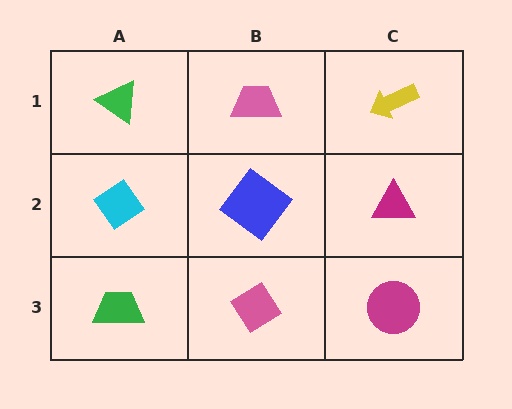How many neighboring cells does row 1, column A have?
2.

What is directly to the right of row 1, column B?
A yellow arrow.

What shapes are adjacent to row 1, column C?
A magenta triangle (row 2, column C), a pink trapezoid (row 1, column B).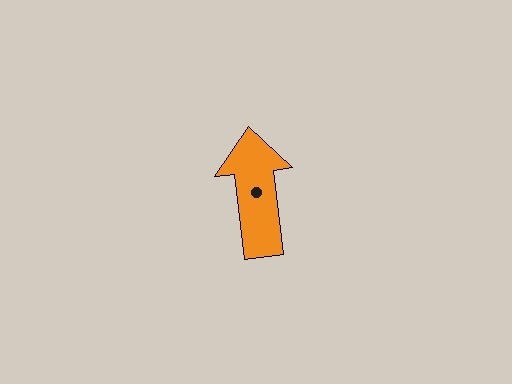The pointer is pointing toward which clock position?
Roughly 12 o'clock.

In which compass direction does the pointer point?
North.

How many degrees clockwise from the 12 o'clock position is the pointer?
Approximately 353 degrees.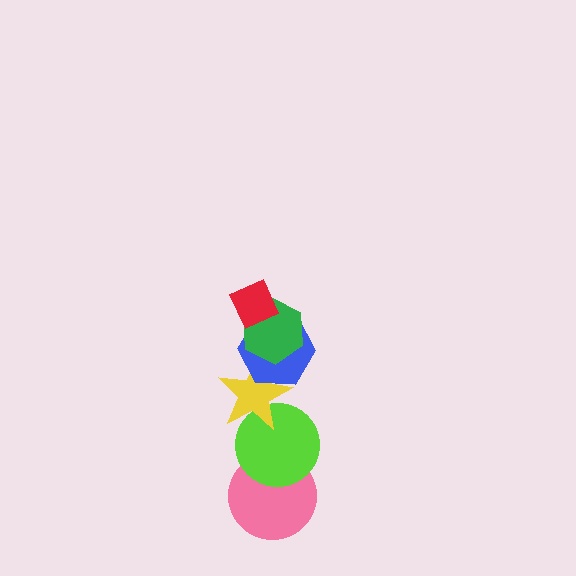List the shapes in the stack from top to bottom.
From top to bottom: the red diamond, the green hexagon, the blue hexagon, the yellow star, the lime circle, the pink circle.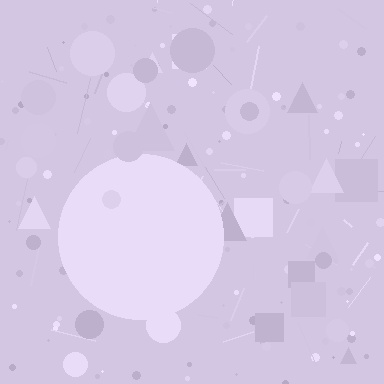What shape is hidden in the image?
A circle is hidden in the image.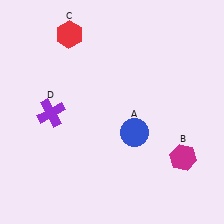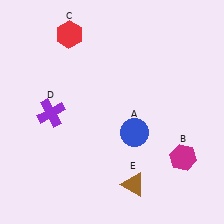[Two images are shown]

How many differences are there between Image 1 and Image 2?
There is 1 difference between the two images.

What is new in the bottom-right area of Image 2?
A brown triangle (E) was added in the bottom-right area of Image 2.